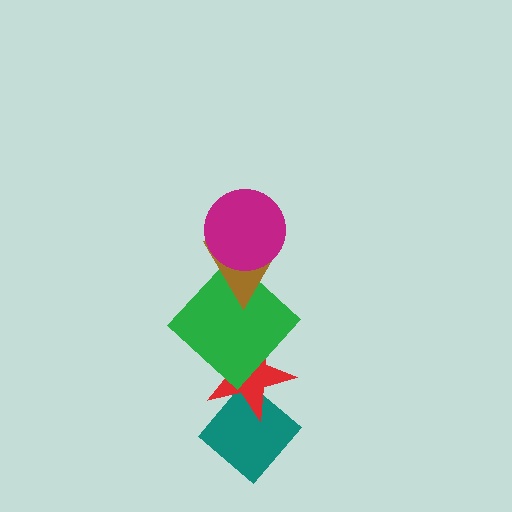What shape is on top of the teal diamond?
The red star is on top of the teal diamond.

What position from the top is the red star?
The red star is 4th from the top.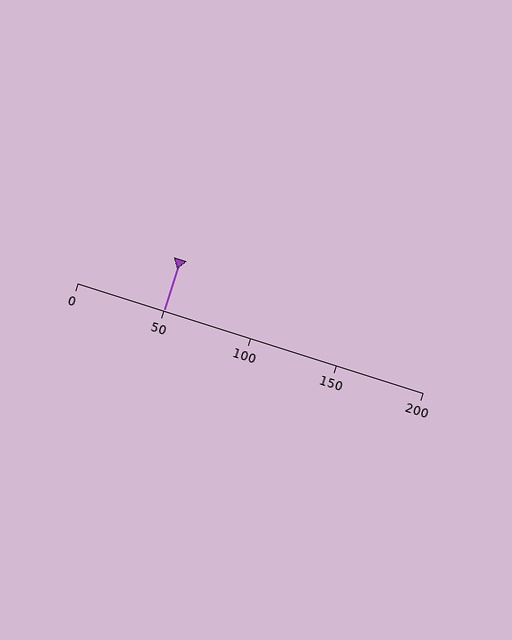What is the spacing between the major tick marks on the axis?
The major ticks are spaced 50 apart.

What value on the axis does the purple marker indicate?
The marker indicates approximately 50.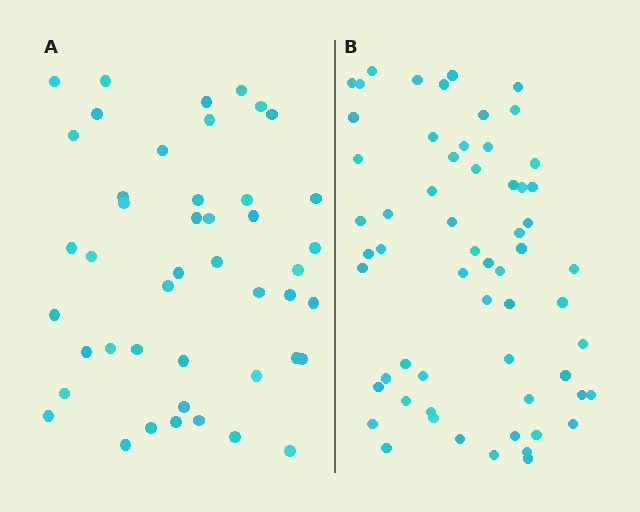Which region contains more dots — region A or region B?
Region B (the right region) has more dots.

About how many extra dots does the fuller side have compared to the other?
Region B has approximately 15 more dots than region A.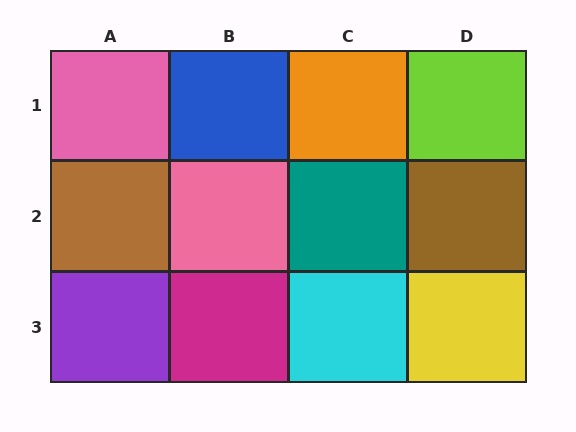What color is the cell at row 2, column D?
Brown.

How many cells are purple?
1 cell is purple.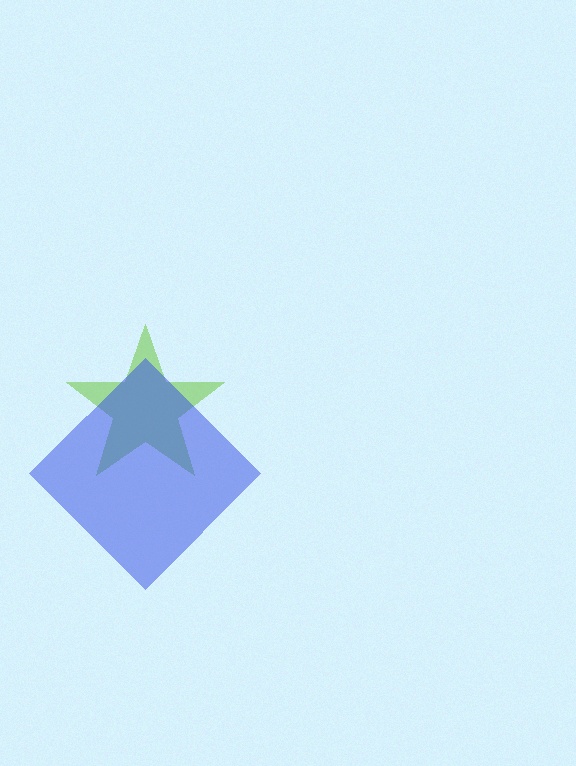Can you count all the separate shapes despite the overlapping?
Yes, there are 2 separate shapes.